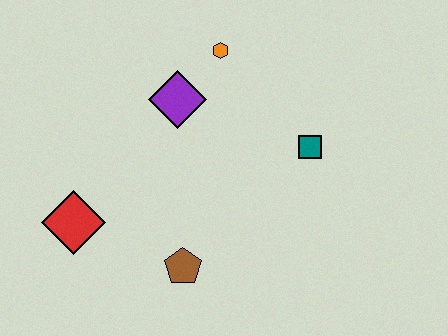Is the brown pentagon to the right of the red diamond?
Yes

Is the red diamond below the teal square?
Yes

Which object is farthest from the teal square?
The red diamond is farthest from the teal square.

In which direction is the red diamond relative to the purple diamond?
The red diamond is below the purple diamond.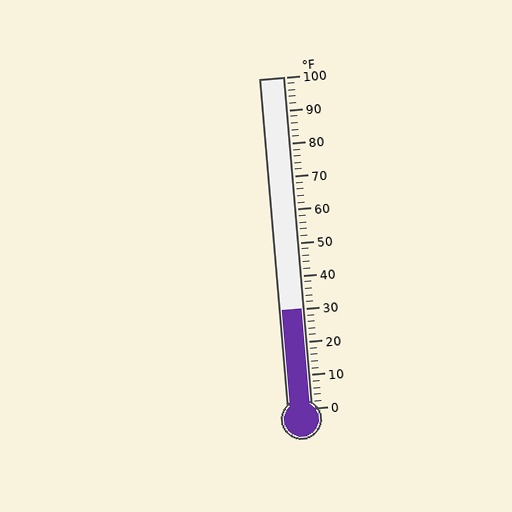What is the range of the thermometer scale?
The thermometer scale ranges from 0°F to 100°F.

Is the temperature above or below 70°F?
The temperature is below 70°F.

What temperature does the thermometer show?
The thermometer shows approximately 30°F.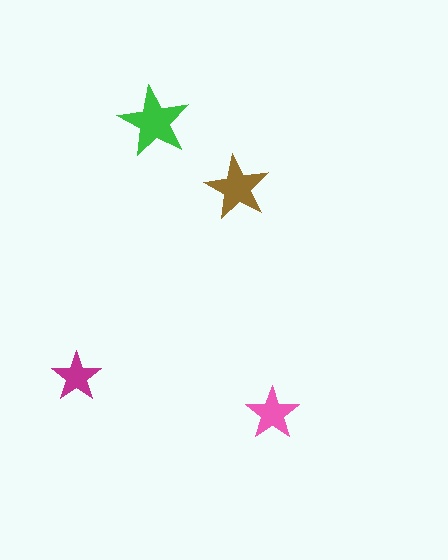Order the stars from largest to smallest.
the green one, the brown one, the pink one, the magenta one.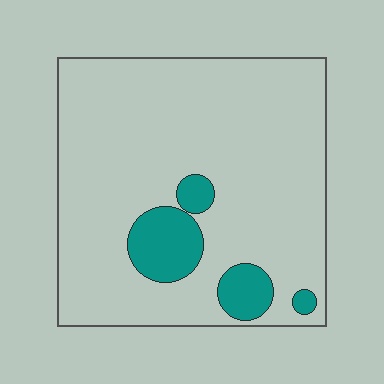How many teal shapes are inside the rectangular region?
4.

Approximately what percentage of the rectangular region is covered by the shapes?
Approximately 10%.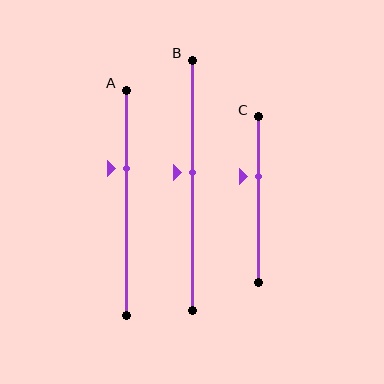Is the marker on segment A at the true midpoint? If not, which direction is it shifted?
No, the marker on segment A is shifted upward by about 15% of the segment length.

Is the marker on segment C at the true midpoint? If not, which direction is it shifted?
No, the marker on segment C is shifted upward by about 14% of the segment length.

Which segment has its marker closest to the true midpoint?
Segment B has its marker closest to the true midpoint.